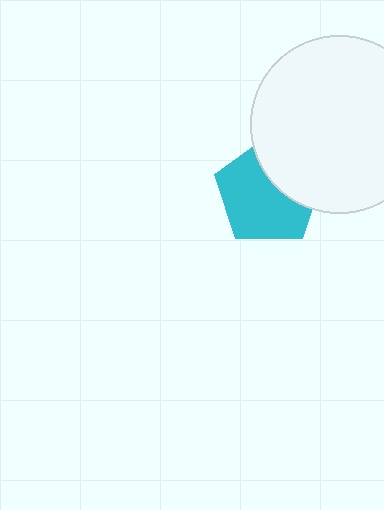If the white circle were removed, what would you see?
You would see the complete cyan pentagon.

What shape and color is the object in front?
The object in front is a white circle.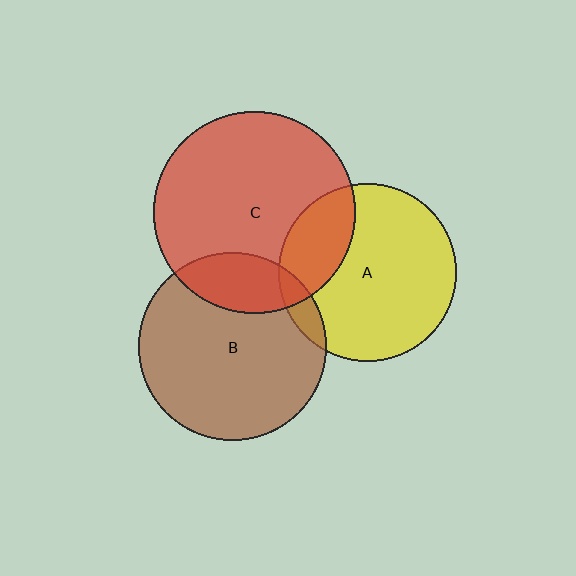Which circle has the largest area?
Circle C (red).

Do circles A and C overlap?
Yes.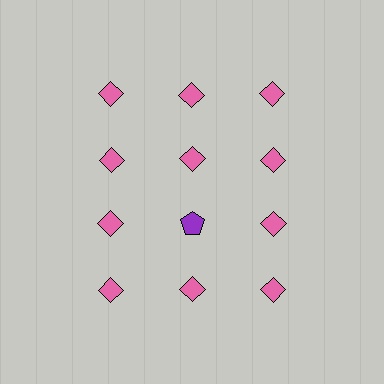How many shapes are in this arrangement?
There are 12 shapes arranged in a grid pattern.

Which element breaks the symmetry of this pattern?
The purple pentagon in the third row, second from left column breaks the symmetry. All other shapes are pink diamonds.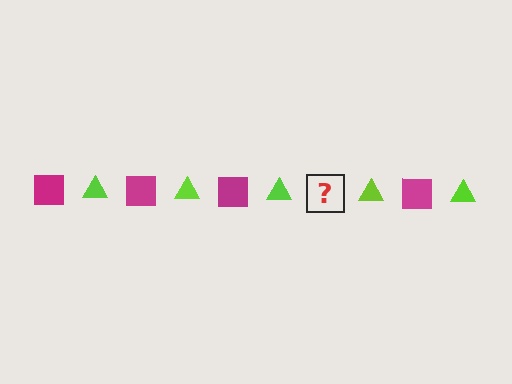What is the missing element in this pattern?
The missing element is a magenta square.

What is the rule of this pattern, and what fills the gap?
The rule is that the pattern alternates between magenta square and lime triangle. The gap should be filled with a magenta square.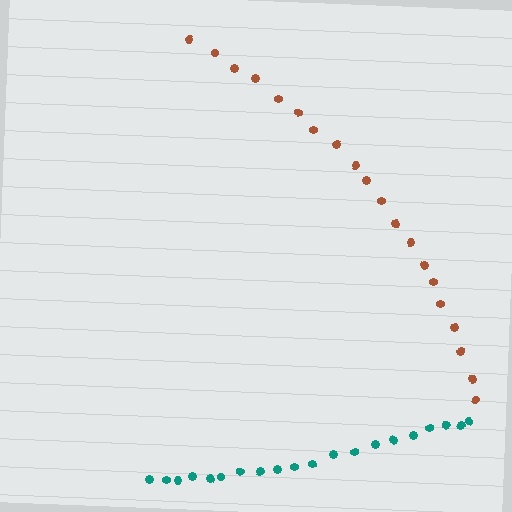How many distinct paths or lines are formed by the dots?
There are 2 distinct paths.